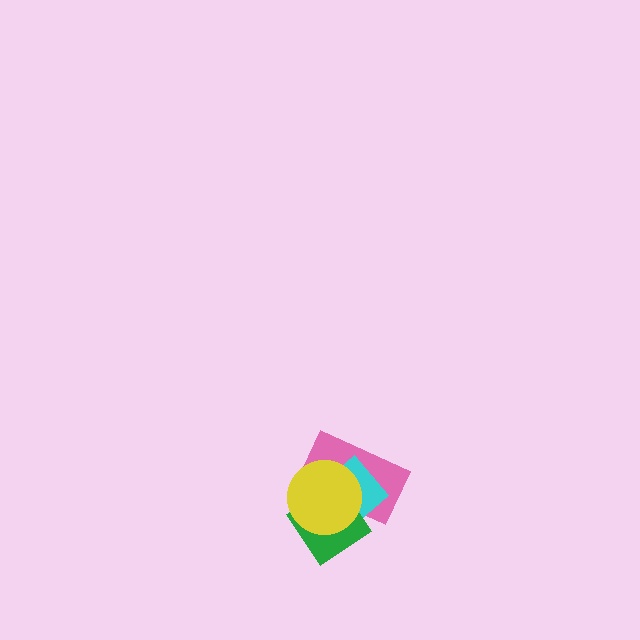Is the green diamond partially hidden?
Yes, it is partially covered by another shape.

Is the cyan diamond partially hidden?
Yes, it is partially covered by another shape.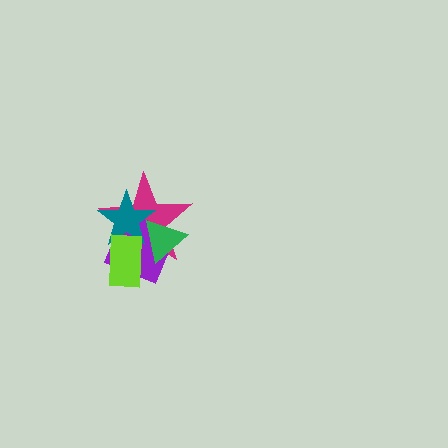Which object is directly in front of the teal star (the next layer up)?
The lime rectangle is directly in front of the teal star.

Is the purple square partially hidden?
Yes, it is partially covered by another shape.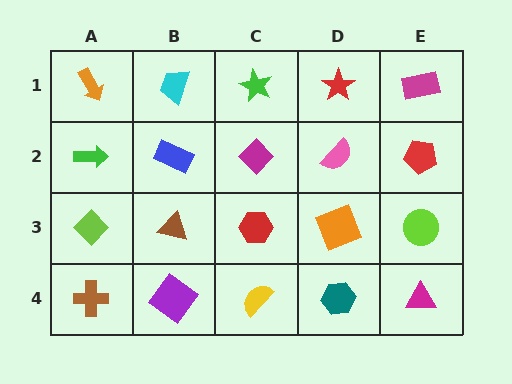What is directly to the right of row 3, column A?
A brown triangle.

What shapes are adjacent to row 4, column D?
An orange square (row 3, column D), a yellow semicircle (row 4, column C), a magenta triangle (row 4, column E).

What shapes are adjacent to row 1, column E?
A red pentagon (row 2, column E), a red star (row 1, column D).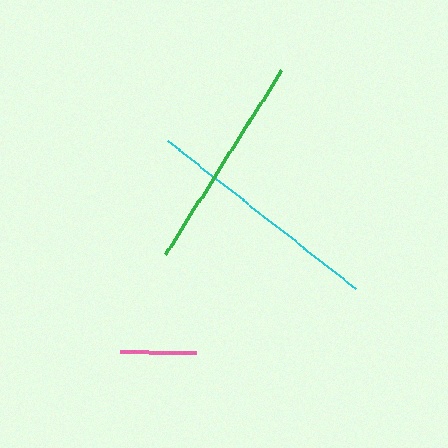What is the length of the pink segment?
The pink segment is approximately 76 pixels long.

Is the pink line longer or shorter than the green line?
The green line is longer than the pink line.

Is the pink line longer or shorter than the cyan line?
The cyan line is longer than the pink line.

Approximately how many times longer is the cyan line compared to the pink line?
The cyan line is approximately 3.2 times the length of the pink line.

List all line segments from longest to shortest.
From longest to shortest: cyan, green, pink.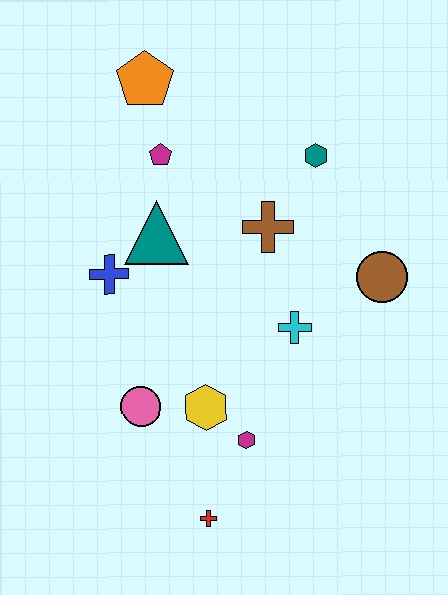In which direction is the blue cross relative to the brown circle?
The blue cross is to the left of the brown circle.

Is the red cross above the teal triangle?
No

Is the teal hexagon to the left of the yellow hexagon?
No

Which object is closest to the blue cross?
The teal triangle is closest to the blue cross.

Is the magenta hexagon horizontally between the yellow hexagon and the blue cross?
No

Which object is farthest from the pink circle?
The orange pentagon is farthest from the pink circle.